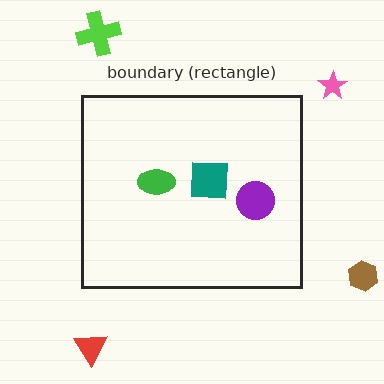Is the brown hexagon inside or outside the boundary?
Outside.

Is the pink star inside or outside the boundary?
Outside.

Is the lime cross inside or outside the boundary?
Outside.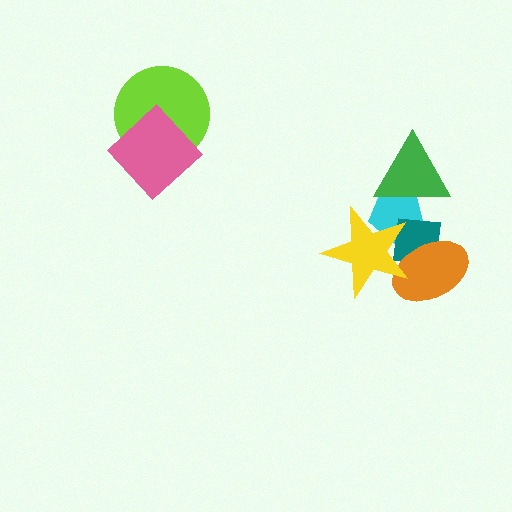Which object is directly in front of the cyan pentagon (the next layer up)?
The teal square is directly in front of the cyan pentagon.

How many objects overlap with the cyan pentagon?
3 objects overlap with the cyan pentagon.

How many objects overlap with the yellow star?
3 objects overlap with the yellow star.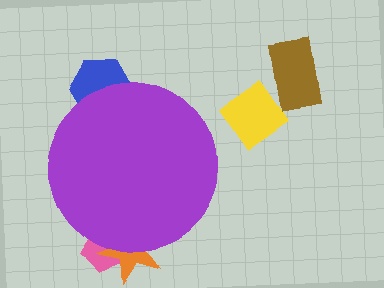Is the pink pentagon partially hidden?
Yes, the pink pentagon is partially hidden behind the purple circle.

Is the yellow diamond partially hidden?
No, the yellow diamond is fully visible.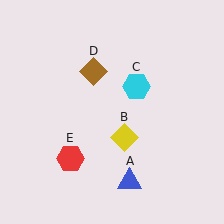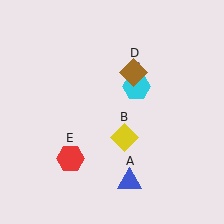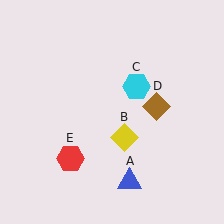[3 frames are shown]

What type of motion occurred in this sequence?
The brown diamond (object D) rotated clockwise around the center of the scene.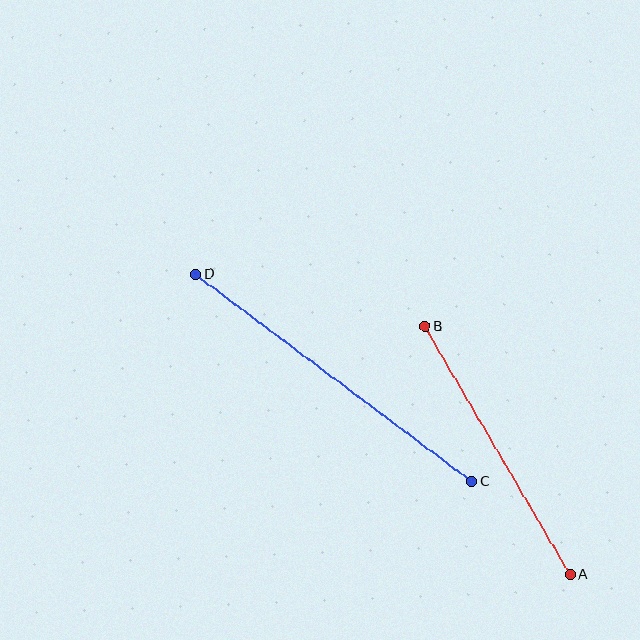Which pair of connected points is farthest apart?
Points C and D are farthest apart.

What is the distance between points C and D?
The distance is approximately 345 pixels.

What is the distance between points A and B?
The distance is approximately 288 pixels.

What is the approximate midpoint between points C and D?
The midpoint is at approximately (334, 378) pixels.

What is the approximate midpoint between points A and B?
The midpoint is at approximately (497, 450) pixels.